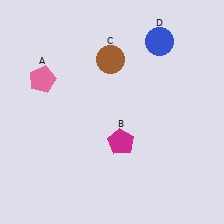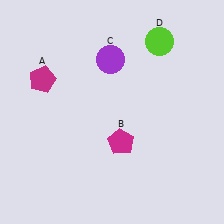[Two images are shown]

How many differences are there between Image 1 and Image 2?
There are 3 differences between the two images.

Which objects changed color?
A changed from pink to magenta. C changed from brown to purple. D changed from blue to lime.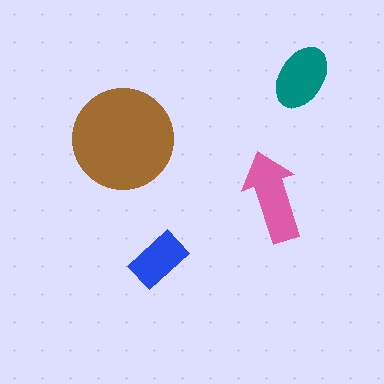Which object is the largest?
The brown circle.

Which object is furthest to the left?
The brown circle is leftmost.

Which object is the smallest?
The blue rectangle.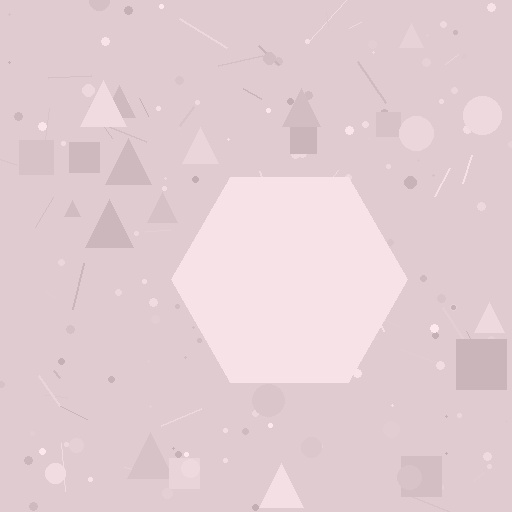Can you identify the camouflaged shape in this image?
The camouflaged shape is a hexagon.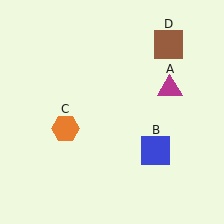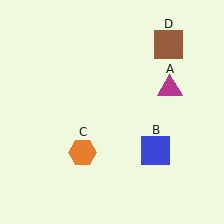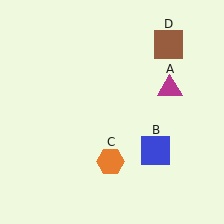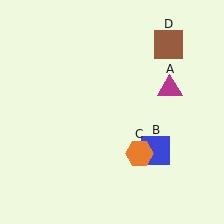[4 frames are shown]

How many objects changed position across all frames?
1 object changed position: orange hexagon (object C).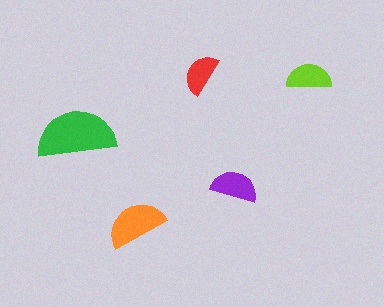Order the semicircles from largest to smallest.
the green one, the orange one, the purple one, the lime one, the red one.